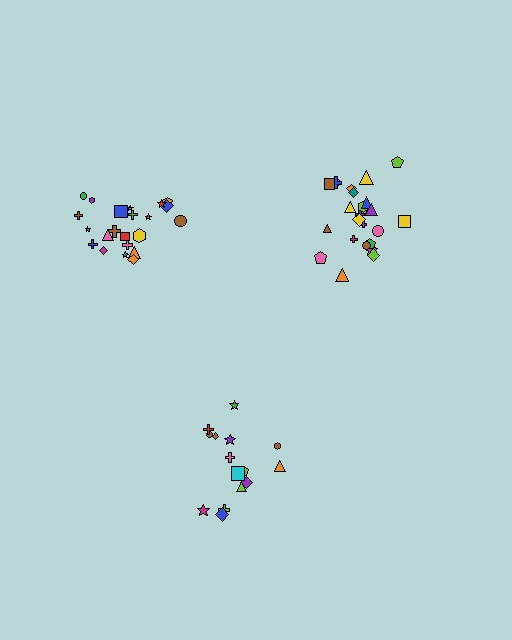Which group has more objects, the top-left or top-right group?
The top-right group.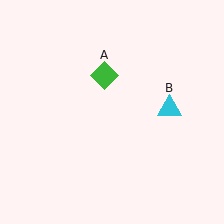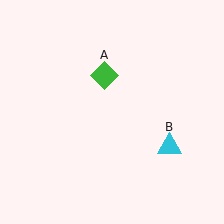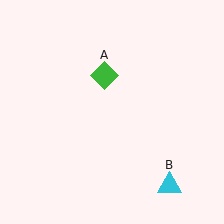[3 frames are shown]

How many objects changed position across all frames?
1 object changed position: cyan triangle (object B).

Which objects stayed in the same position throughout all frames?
Green diamond (object A) remained stationary.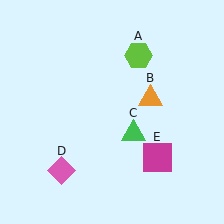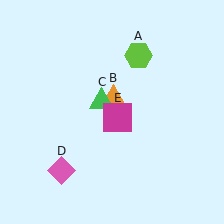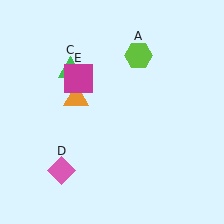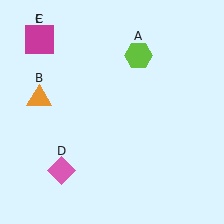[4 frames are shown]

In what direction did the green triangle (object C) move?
The green triangle (object C) moved up and to the left.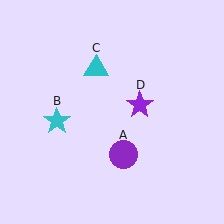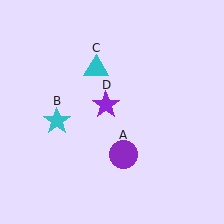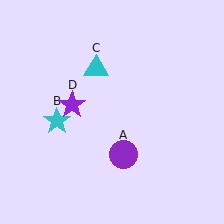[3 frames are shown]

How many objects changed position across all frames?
1 object changed position: purple star (object D).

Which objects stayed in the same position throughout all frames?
Purple circle (object A) and cyan star (object B) and cyan triangle (object C) remained stationary.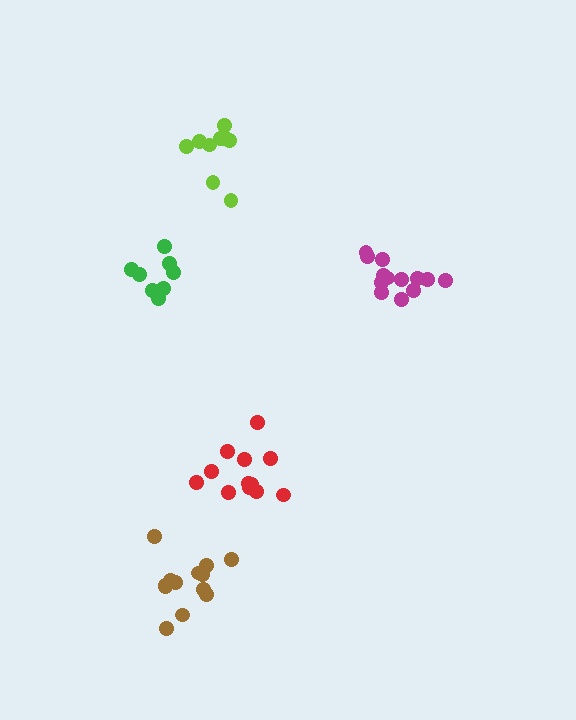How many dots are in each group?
Group 1: 9 dots, Group 2: 13 dots, Group 3: 13 dots, Group 4: 12 dots, Group 5: 8 dots (55 total).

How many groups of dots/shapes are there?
There are 5 groups.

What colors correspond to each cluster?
The clusters are colored: lime, magenta, brown, red, green.